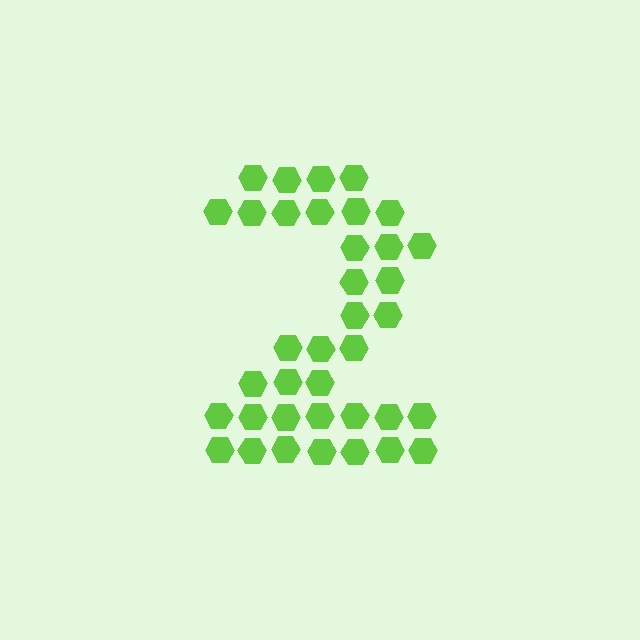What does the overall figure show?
The overall figure shows the digit 2.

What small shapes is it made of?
It is made of small hexagons.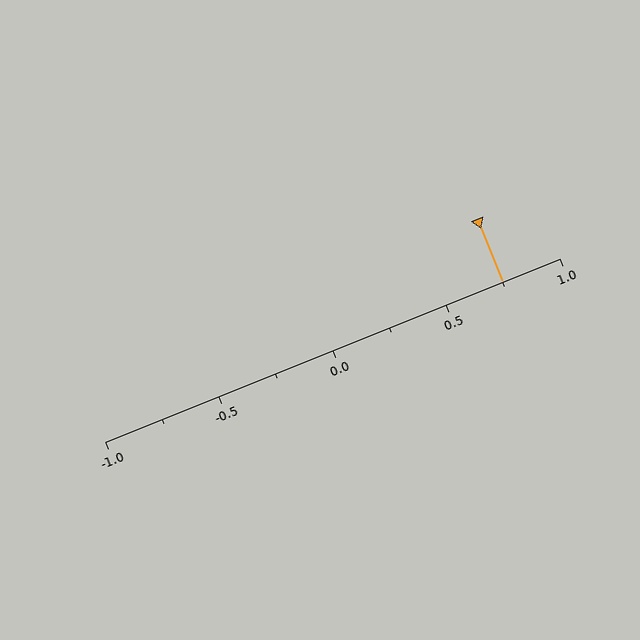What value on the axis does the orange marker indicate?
The marker indicates approximately 0.75.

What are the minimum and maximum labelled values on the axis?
The axis runs from -1.0 to 1.0.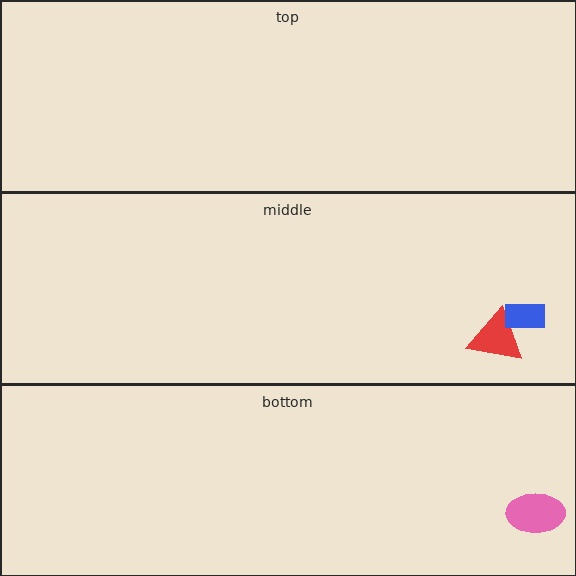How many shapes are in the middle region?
2.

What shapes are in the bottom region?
The pink ellipse.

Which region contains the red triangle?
The middle region.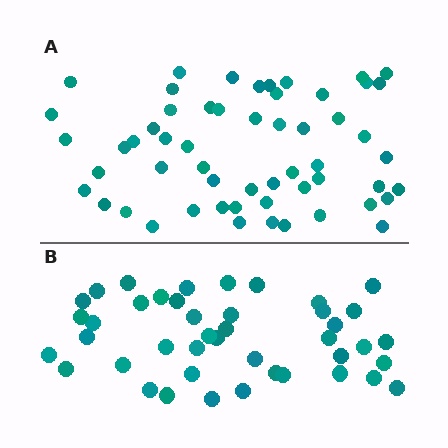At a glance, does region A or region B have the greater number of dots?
Region A (the top region) has more dots.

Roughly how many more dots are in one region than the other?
Region A has approximately 15 more dots than region B.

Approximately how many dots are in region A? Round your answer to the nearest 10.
About 60 dots. (The exact count is 56, which rounds to 60.)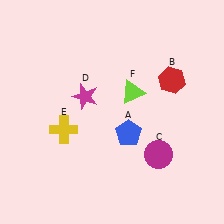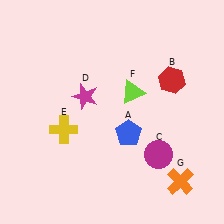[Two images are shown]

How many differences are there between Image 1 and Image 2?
There is 1 difference between the two images.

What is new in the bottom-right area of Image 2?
An orange cross (G) was added in the bottom-right area of Image 2.